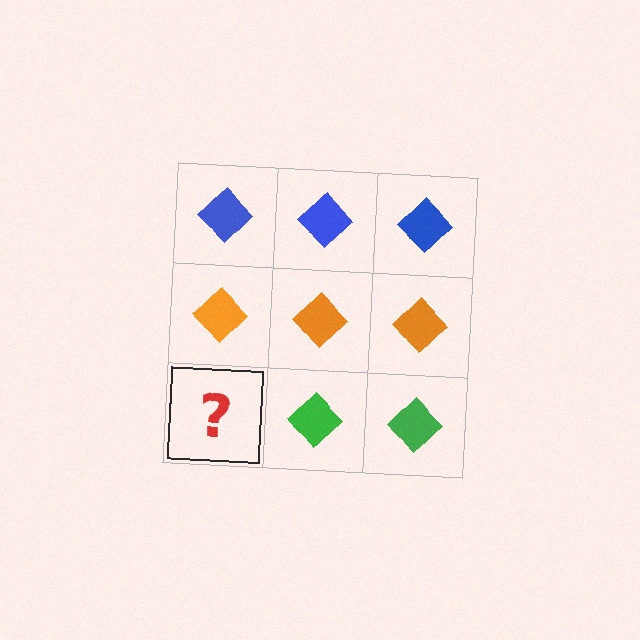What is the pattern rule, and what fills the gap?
The rule is that each row has a consistent color. The gap should be filled with a green diamond.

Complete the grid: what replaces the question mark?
The question mark should be replaced with a green diamond.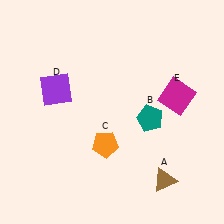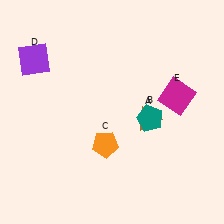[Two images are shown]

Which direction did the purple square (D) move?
The purple square (D) moved up.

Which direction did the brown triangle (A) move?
The brown triangle (A) moved up.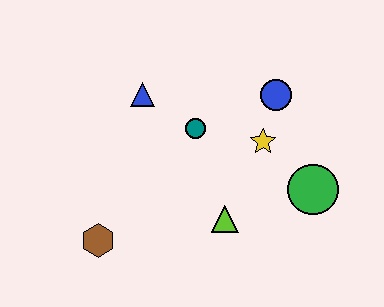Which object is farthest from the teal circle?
The brown hexagon is farthest from the teal circle.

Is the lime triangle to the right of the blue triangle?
Yes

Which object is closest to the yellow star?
The blue circle is closest to the yellow star.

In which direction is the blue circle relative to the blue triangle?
The blue circle is to the right of the blue triangle.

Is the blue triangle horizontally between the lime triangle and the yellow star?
No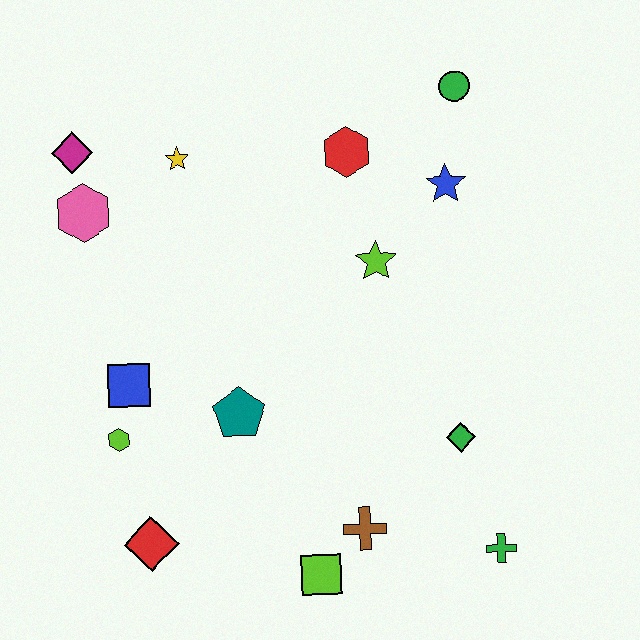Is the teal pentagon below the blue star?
Yes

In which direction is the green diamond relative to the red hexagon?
The green diamond is below the red hexagon.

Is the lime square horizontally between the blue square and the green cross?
Yes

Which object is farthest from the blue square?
The green circle is farthest from the blue square.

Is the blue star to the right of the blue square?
Yes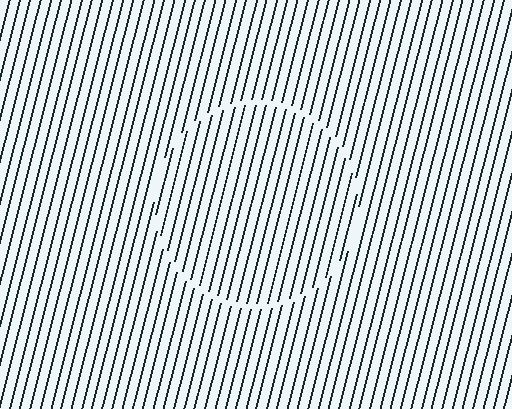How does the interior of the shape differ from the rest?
The interior of the shape contains the same grating, shifted by half a period — the contour is defined by the phase discontinuity where line-ends from the inner and outer gratings abut.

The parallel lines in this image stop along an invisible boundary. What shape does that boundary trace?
An illusory circle. The interior of the shape contains the same grating, shifted by half a period — the contour is defined by the phase discontinuity where line-ends from the inner and outer gratings abut.